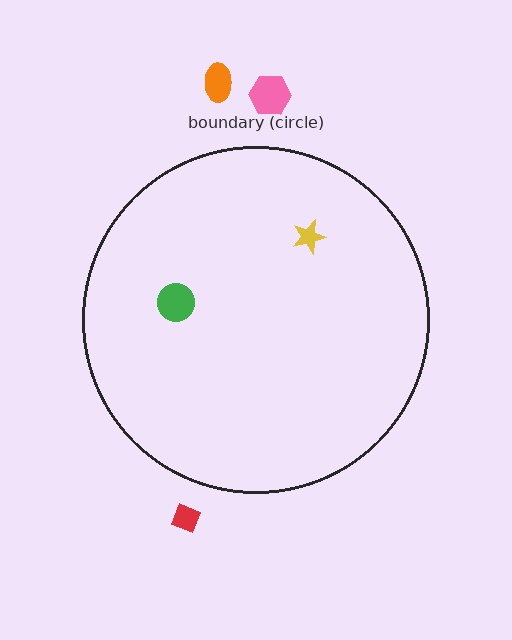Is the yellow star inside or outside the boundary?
Inside.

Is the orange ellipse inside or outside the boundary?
Outside.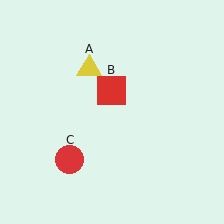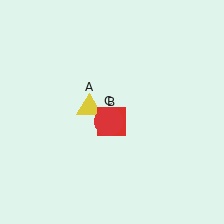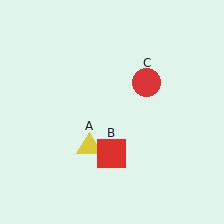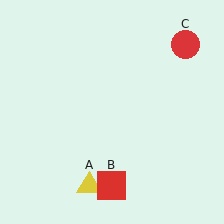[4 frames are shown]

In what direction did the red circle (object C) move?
The red circle (object C) moved up and to the right.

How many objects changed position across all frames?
3 objects changed position: yellow triangle (object A), red square (object B), red circle (object C).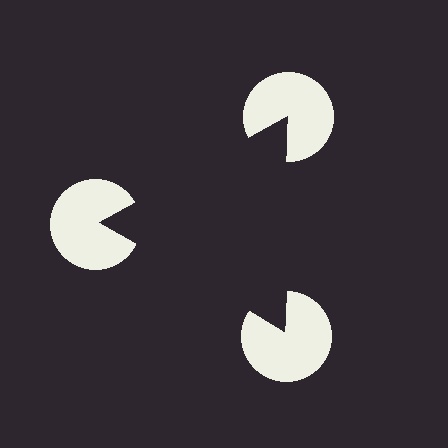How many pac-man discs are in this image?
There are 3 — one at each vertex of the illusory triangle.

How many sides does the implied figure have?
3 sides.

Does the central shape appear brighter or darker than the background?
It typically appears slightly darker than the background, even though no actual brightness change is drawn.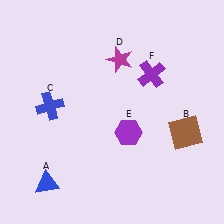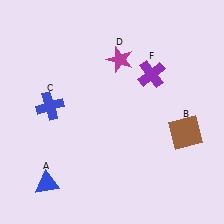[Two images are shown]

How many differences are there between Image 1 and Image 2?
There is 1 difference between the two images.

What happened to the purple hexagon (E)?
The purple hexagon (E) was removed in Image 2. It was in the bottom-right area of Image 1.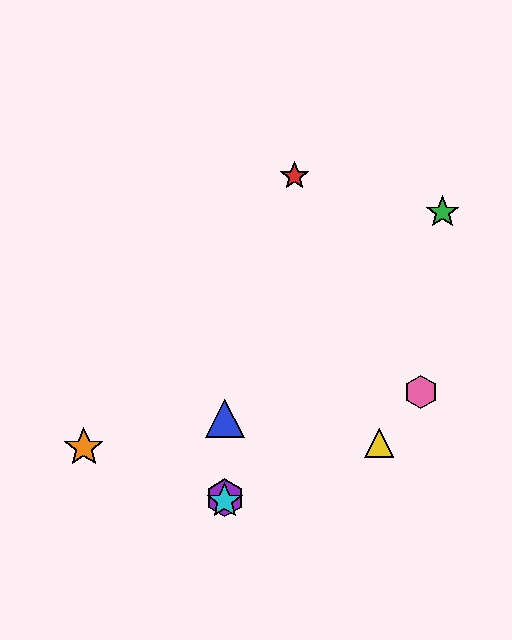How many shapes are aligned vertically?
3 shapes (the blue triangle, the purple hexagon, the cyan star) are aligned vertically.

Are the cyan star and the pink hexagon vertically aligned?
No, the cyan star is at x≈225 and the pink hexagon is at x≈421.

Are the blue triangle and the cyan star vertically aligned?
Yes, both are at x≈225.